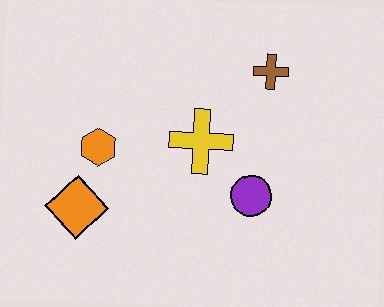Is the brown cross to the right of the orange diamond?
Yes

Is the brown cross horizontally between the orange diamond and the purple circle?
No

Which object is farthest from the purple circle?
The orange diamond is farthest from the purple circle.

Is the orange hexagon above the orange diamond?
Yes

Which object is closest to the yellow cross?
The purple circle is closest to the yellow cross.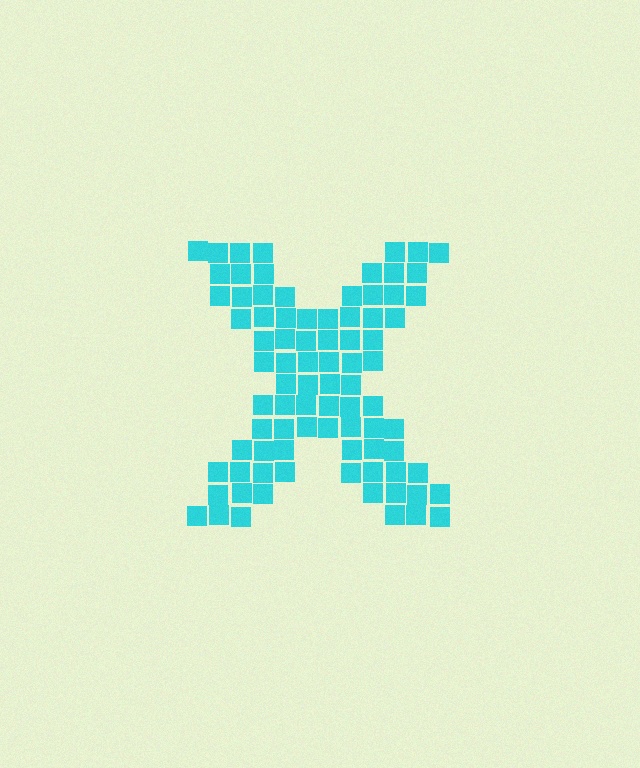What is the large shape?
The large shape is the letter X.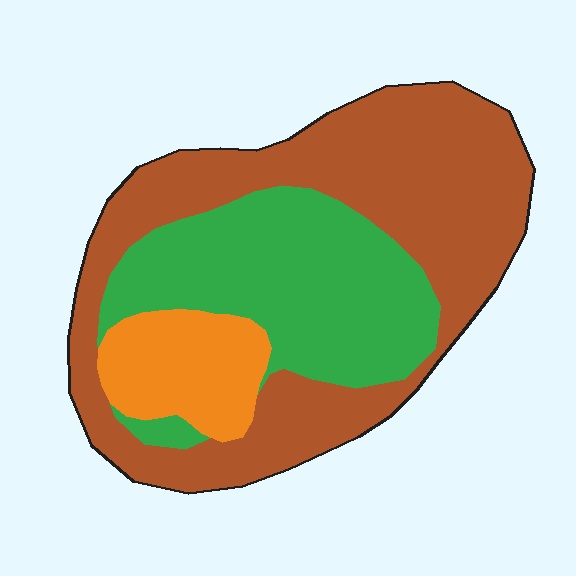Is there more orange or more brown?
Brown.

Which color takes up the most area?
Brown, at roughly 55%.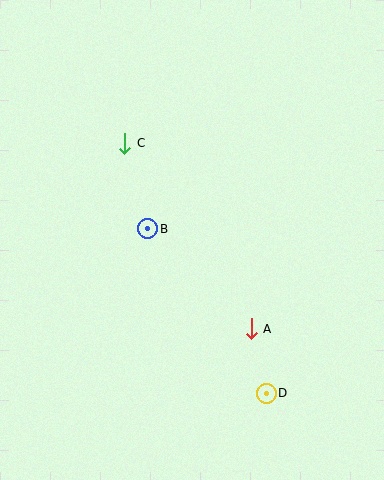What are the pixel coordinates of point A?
Point A is at (251, 329).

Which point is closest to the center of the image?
Point B at (148, 229) is closest to the center.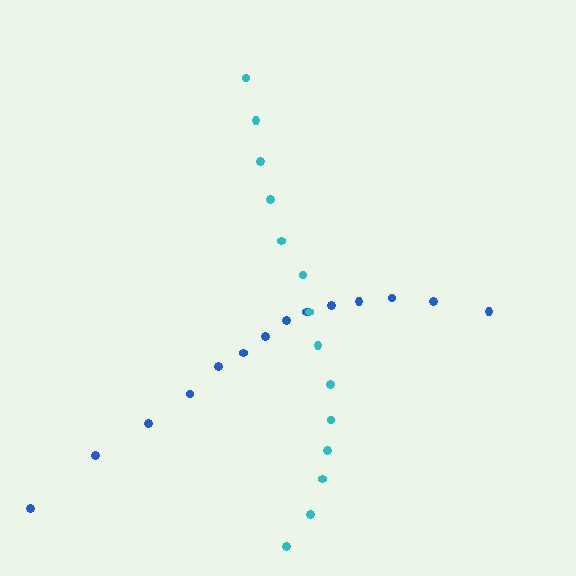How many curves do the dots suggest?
There are 2 distinct paths.